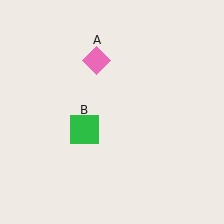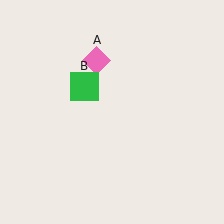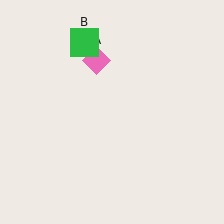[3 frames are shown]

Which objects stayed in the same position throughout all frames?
Pink diamond (object A) remained stationary.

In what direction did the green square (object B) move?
The green square (object B) moved up.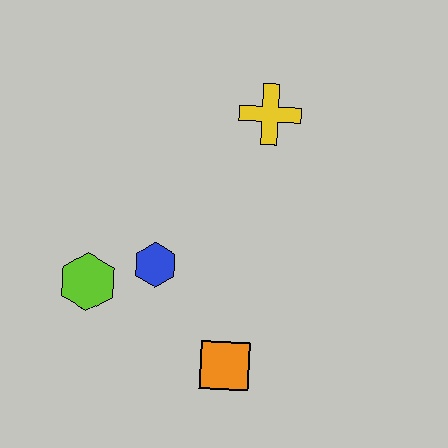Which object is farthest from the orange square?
The yellow cross is farthest from the orange square.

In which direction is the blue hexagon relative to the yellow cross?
The blue hexagon is below the yellow cross.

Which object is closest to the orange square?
The blue hexagon is closest to the orange square.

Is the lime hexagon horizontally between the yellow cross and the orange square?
No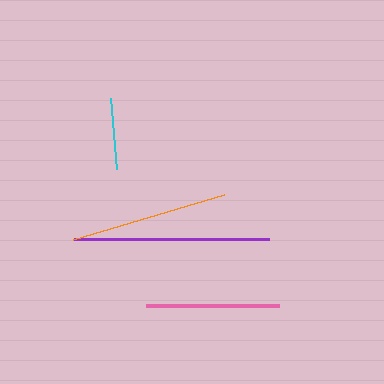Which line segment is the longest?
The purple line is the longest at approximately 195 pixels.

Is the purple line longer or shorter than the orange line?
The purple line is longer than the orange line.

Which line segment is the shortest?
The cyan line is the shortest at approximately 72 pixels.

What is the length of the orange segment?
The orange segment is approximately 158 pixels long.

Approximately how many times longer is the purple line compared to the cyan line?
The purple line is approximately 2.7 times the length of the cyan line.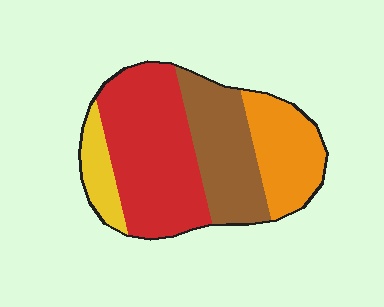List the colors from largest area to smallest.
From largest to smallest: red, brown, orange, yellow.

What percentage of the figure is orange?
Orange takes up about one fifth (1/5) of the figure.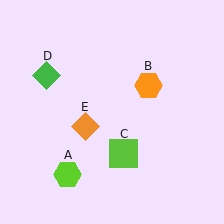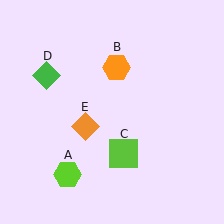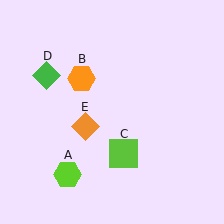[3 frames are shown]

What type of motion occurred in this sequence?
The orange hexagon (object B) rotated counterclockwise around the center of the scene.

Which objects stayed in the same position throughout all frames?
Lime hexagon (object A) and lime square (object C) and green diamond (object D) and orange diamond (object E) remained stationary.